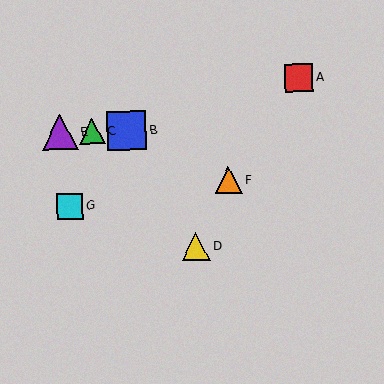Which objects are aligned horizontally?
Objects B, C, E are aligned horizontally.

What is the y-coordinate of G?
Object G is at y≈206.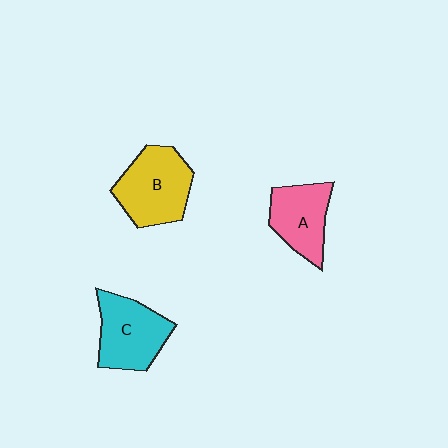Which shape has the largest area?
Shape B (yellow).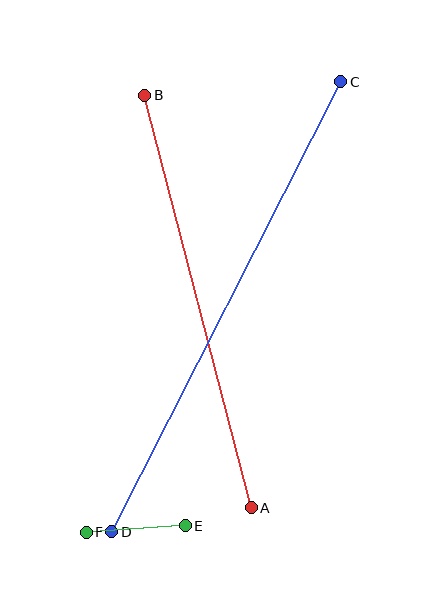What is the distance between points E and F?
The distance is approximately 99 pixels.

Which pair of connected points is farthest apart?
Points C and D are farthest apart.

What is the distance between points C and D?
The distance is approximately 505 pixels.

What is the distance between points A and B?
The distance is approximately 426 pixels.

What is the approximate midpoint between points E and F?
The midpoint is at approximately (136, 529) pixels.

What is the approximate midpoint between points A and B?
The midpoint is at approximately (198, 302) pixels.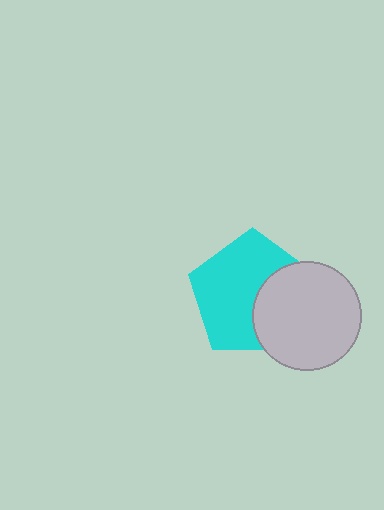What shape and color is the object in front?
The object in front is a light gray circle.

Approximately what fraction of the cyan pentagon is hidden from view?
Roughly 36% of the cyan pentagon is hidden behind the light gray circle.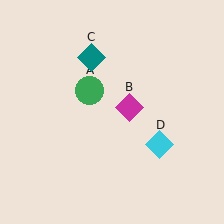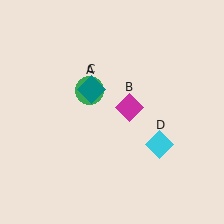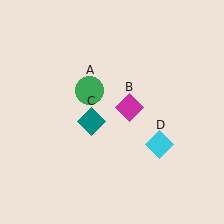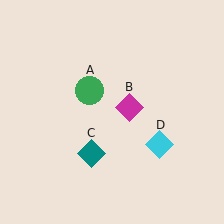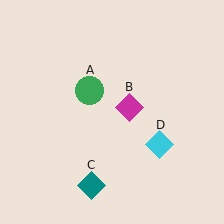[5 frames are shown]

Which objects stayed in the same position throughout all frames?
Green circle (object A) and magenta diamond (object B) and cyan diamond (object D) remained stationary.